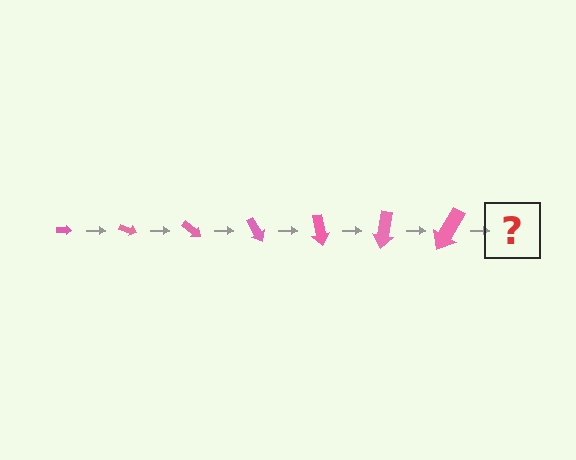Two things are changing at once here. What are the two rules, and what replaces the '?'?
The two rules are that the arrow grows larger each step and it rotates 20 degrees each step. The '?' should be an arrow, larger than the previous one and rotated 140 degrees from the start.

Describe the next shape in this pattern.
It should be an arrow, larger than the previous one and rotated 140 degrees from the start.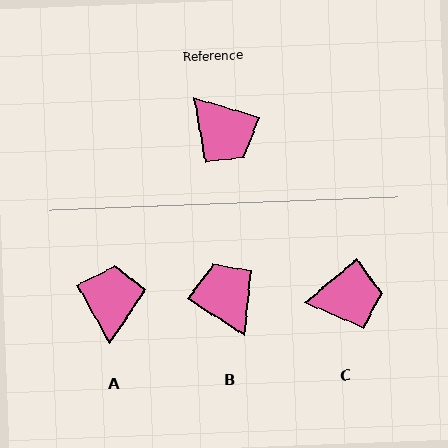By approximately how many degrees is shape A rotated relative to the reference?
Approximately 137 degrees counter-clockwise.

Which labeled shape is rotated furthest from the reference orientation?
B, about 164 degrees away.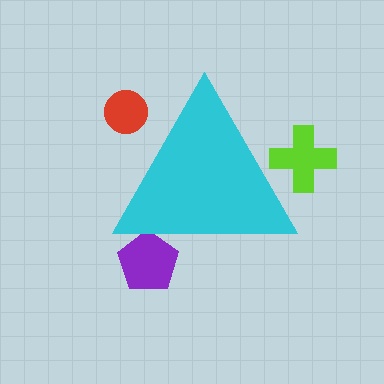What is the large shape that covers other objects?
A cyan triangle.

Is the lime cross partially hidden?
Yes, the lime cross is partially hidden behind the cyan triangle.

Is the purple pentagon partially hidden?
Yes, the purple pentagon is partially hidden behind the cyan triangle.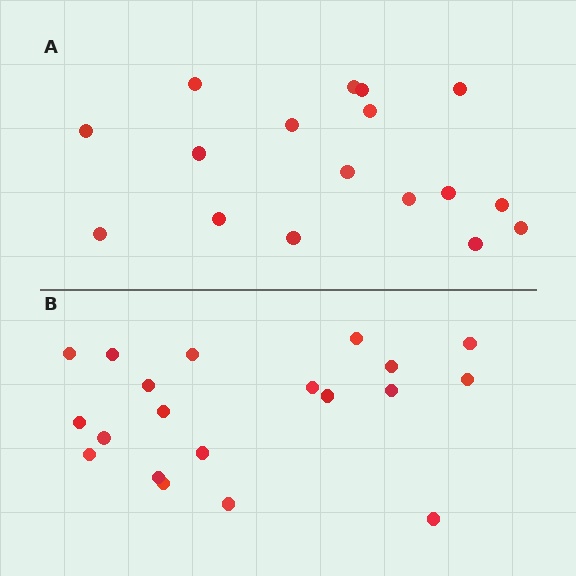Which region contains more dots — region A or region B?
Region B (the bottom region) has more dots.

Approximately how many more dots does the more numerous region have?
Region B has just a few more — roughly 2 or 3 more dots than region A.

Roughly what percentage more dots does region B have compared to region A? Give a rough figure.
About 20% more.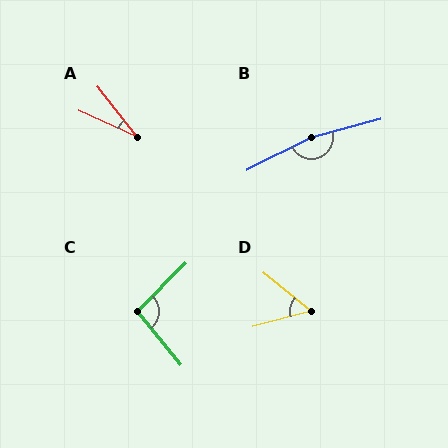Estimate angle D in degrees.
Approximately 54 degrees.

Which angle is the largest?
B, at approximately 169 degrees.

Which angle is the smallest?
A, at approximately 27 degrees.